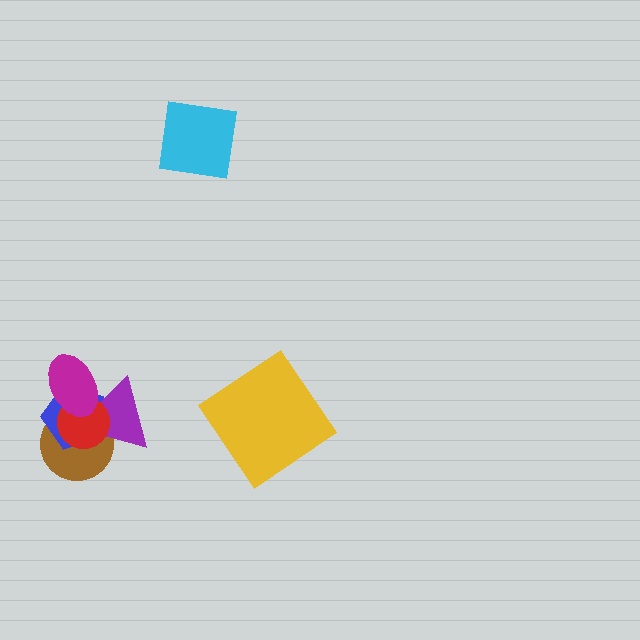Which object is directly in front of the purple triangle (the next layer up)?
The red circle is directly in front of the purple triangle.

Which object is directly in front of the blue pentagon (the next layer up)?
The purple triangle is directly in front of the blue pentagon.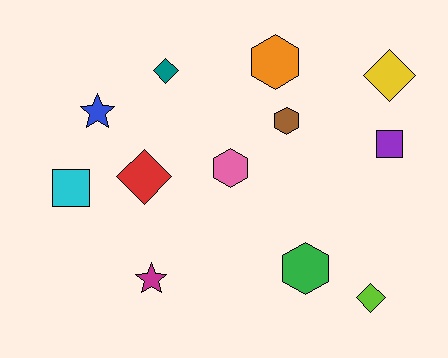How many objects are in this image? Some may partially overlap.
There are 12 objects.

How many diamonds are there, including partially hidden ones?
There are 4 diamonds.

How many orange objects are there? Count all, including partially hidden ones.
There is 1 orange object.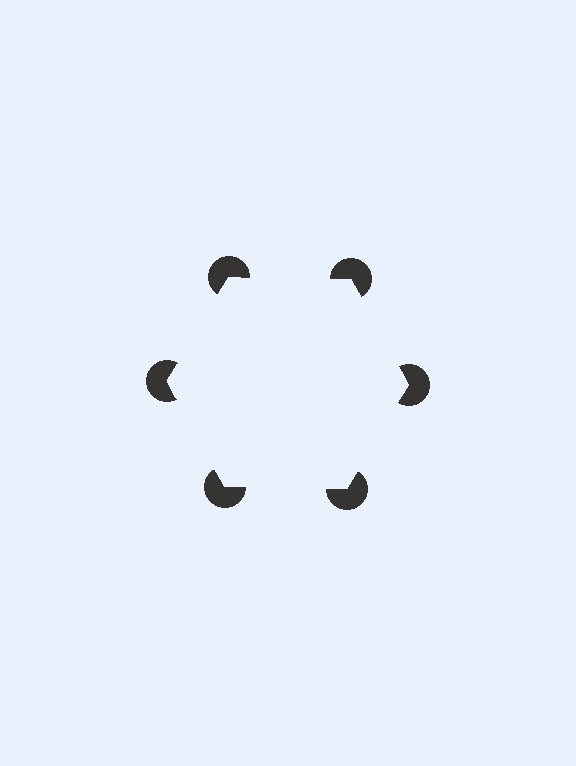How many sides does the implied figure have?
6 sides.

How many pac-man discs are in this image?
There are 6 — one at each vertex of the illusory hexagon.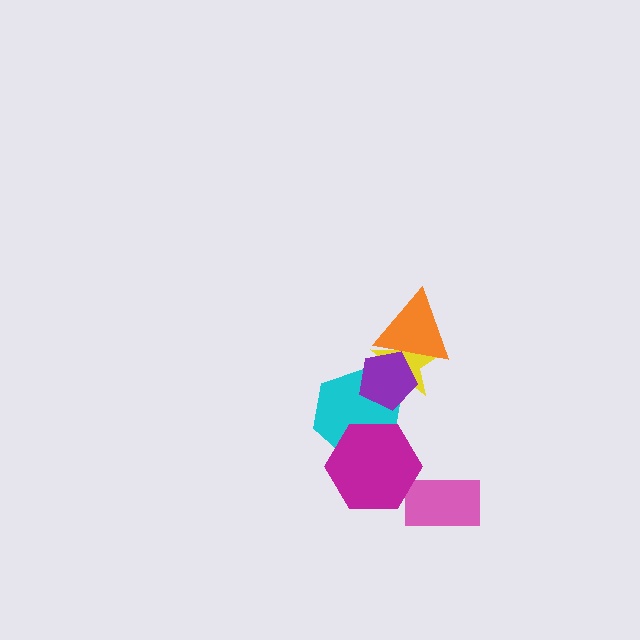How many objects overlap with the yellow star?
3 objects overlap with the yellow star.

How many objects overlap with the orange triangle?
2 objects overlap with the orange triangle.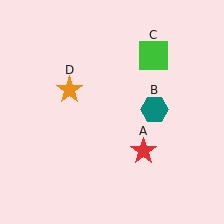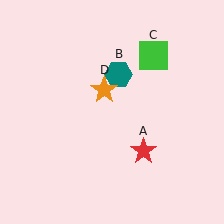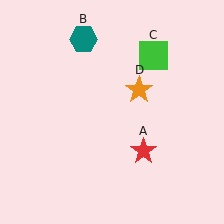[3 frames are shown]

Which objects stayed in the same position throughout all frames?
Red star (object A) and green square (object C) remained stationary.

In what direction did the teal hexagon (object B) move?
The teal hexagon (object B) moved up and to the left.